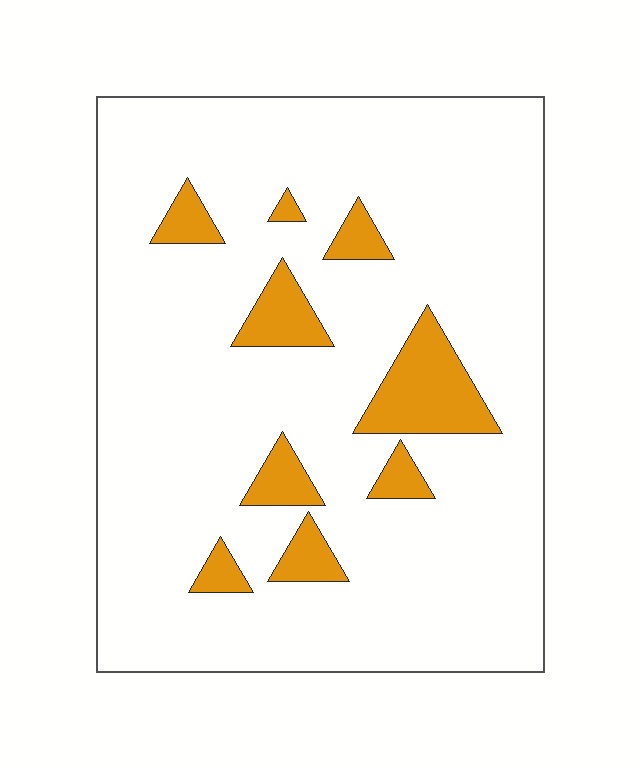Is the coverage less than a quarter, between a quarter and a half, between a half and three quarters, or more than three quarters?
Less than a quarter.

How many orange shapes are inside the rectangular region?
9.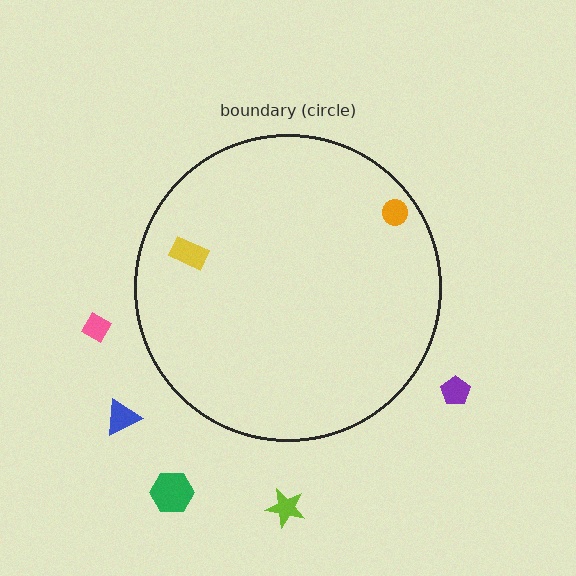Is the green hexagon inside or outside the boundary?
Outside.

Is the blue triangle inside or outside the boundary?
Outside.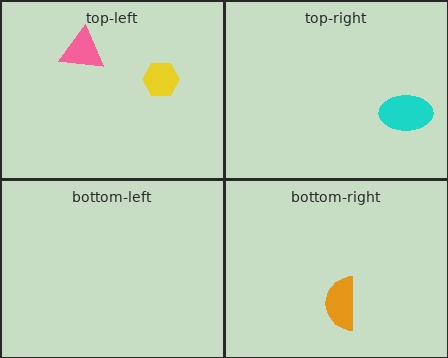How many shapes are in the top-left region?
2.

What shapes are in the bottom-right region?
The orange semicircle.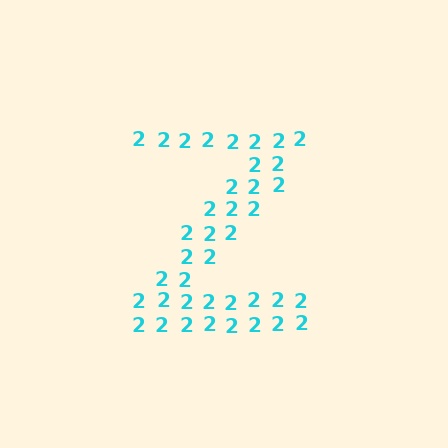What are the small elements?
The small elements are digit 2's.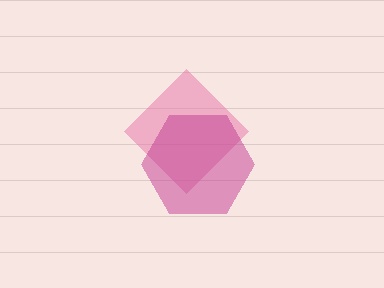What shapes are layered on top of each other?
The layered shapes are: a pink diamond, a magenta hexagon.